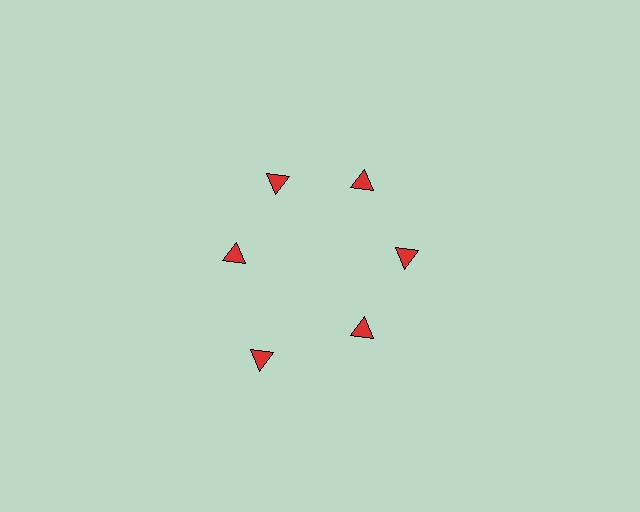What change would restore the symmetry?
The symmetry would be restored by moving it inward, back onto the ring so that all 6 triangles sit at equal angles and equal distance from the center.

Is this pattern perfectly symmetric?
No. The 6 red triangles are arranged in a ring, but one element near the 7 o'clock position is pushed outward from the center, breaking the 6-fold rotational symmetry.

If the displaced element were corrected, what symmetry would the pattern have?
It would have 6-fold rotational symmetry — the pattern would map onto itself every 60 degrees.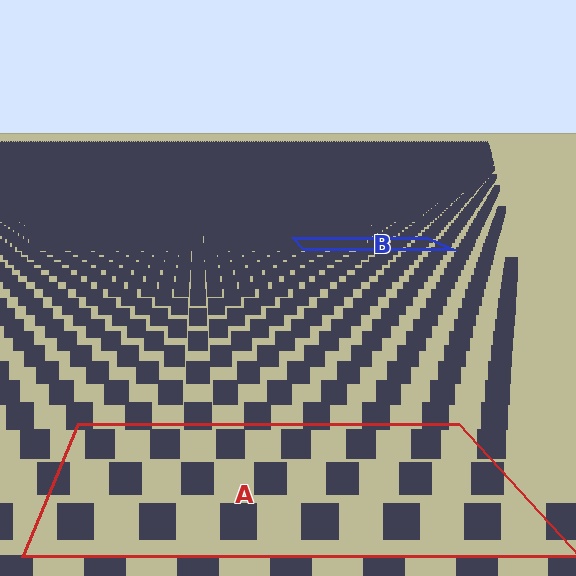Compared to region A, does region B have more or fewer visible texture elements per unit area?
Region B has more texture elements per unit area — they are packed more densely because it is farther away.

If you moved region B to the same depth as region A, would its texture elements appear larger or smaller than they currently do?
They would appear larger. At a closer depth, the same texture elements are projected at a bigger on-screen size.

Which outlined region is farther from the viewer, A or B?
Region B is farther from the viewer — the texture elements inside it appear smaller and more densely packed.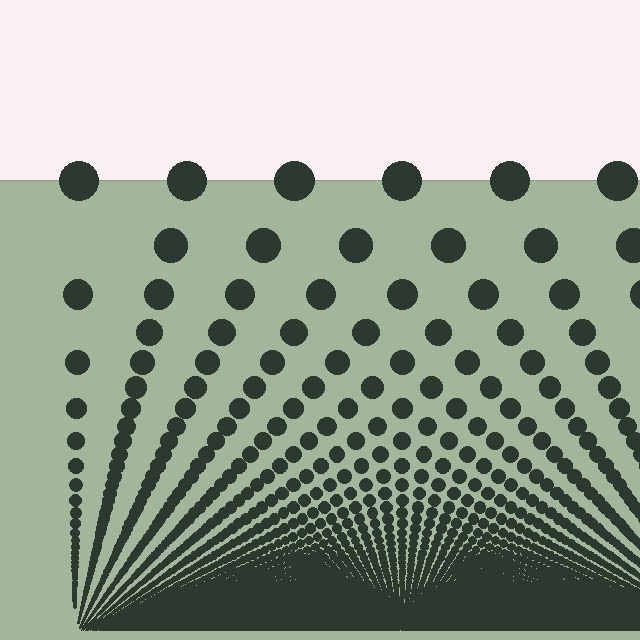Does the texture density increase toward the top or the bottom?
Density increases toward the bottom.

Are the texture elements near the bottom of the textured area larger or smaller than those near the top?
Smaller. The gradient is inverted — elements near the bottom are smaller and denser.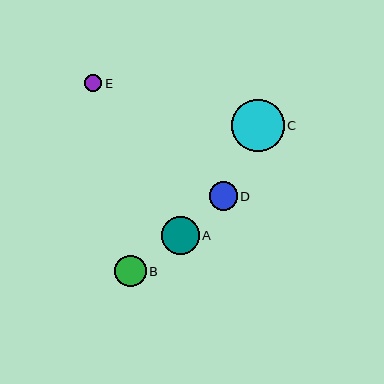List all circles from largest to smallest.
From largest to smallest: C, A, B, D, E.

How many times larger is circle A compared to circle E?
Circle A is approximately 2.2 times the size of circle E.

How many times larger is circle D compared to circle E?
Circle D is approximately 1.7 times the size of circle E.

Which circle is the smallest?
Circle E is the smallest with a size of approximately 17 pixels.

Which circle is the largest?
Circle C is the largest with a size of approximately 52 pixels.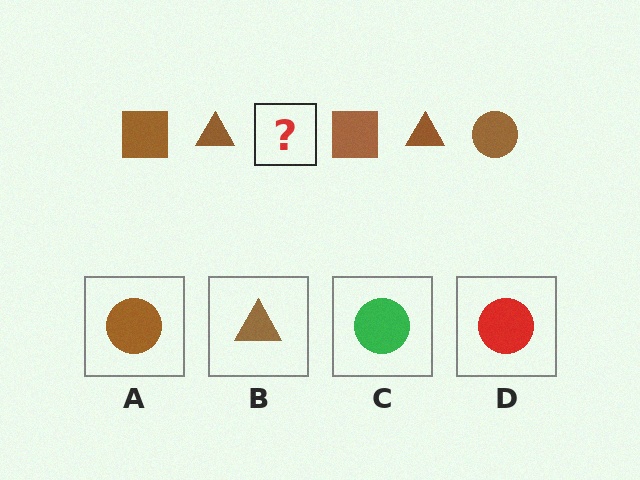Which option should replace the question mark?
Option A.